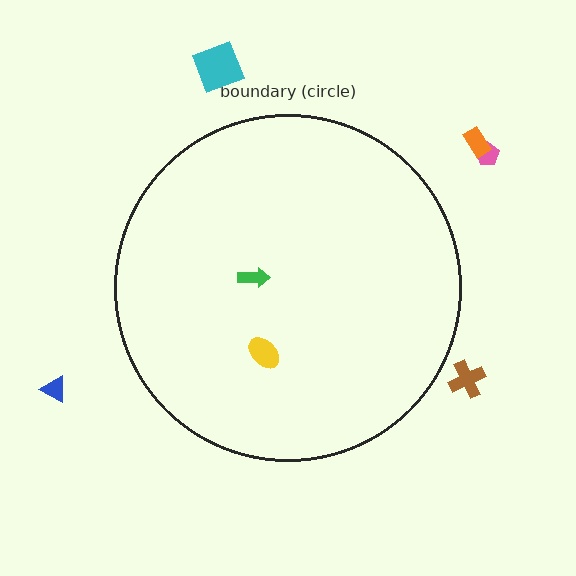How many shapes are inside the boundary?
2 inside, 5 outside.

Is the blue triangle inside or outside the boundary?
Outside.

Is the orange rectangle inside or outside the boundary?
Outside.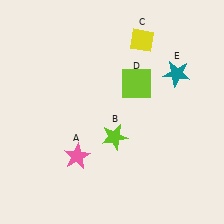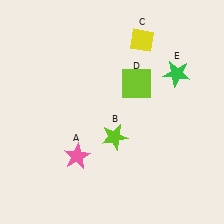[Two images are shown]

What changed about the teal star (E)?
In Image 1, E is teal. In Image 2, it changed to green.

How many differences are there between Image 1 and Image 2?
There is 1 difference between the two images.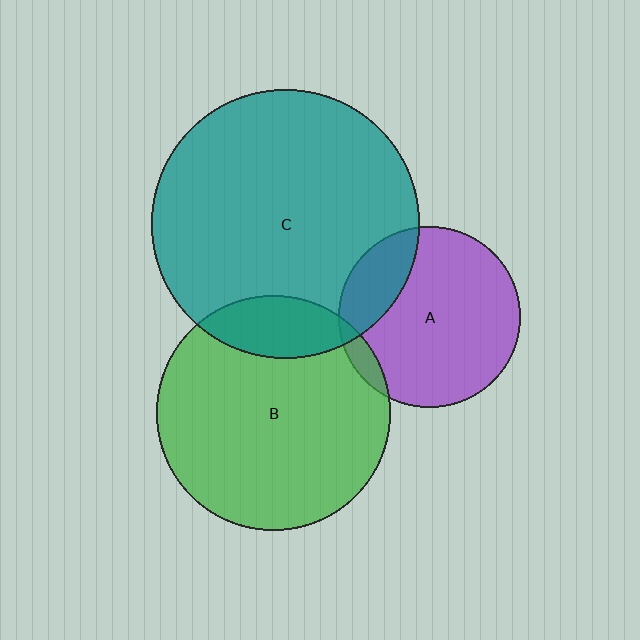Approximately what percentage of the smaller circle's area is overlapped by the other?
Approximately 5%.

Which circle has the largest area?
Circle C (teal).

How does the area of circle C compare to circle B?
Approximately 1.3 times.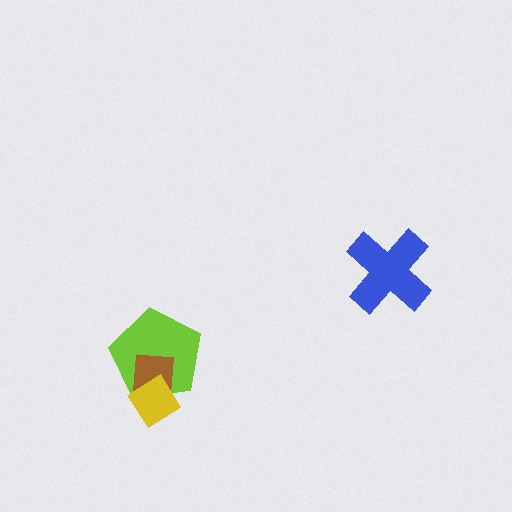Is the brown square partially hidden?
Yes, it is partially covered by another shape.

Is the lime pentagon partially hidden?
Yes, it is partially covered by another shape.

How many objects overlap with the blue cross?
0 objects overlap with the blue cross.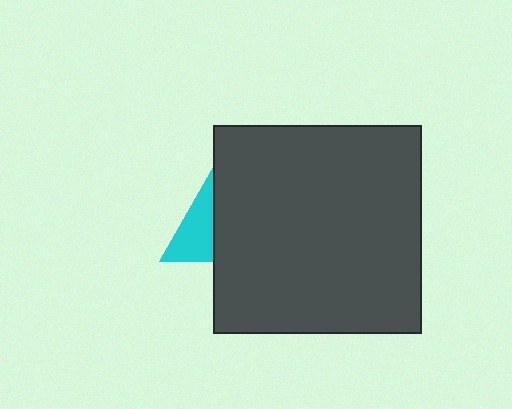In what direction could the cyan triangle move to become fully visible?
The cyan triangle could move left. That would shift it out from behind the dark gray square entirely.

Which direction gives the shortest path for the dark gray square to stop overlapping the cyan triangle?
Moving right gives the shortest separation.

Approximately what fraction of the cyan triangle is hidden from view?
Roughly 69% of the cyan triangle is hidden behind the dark gray square.